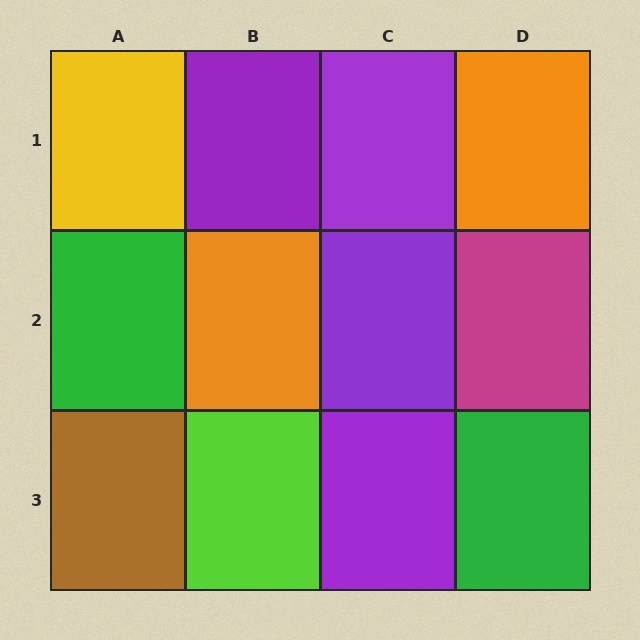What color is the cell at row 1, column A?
Yellow.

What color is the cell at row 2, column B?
Orange.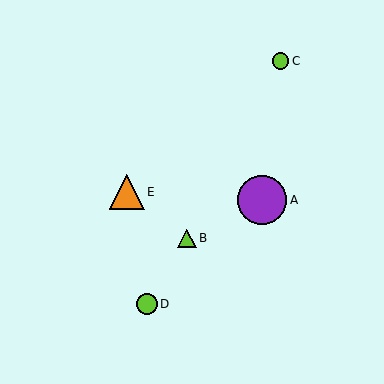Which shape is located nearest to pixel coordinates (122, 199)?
The orange triangle (labeled E) at (127, 192) is nearest to that location.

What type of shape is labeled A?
Shape A is a purple circle.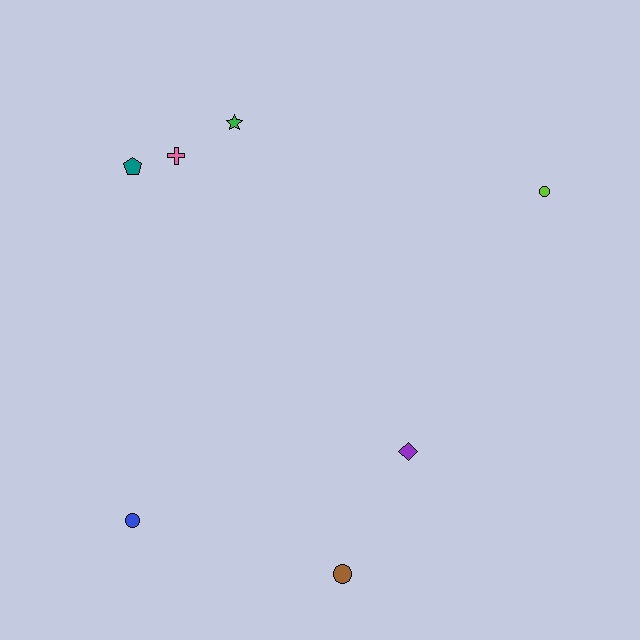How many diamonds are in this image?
There is 1 diamond.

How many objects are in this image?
There are 7 objects.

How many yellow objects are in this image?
There are no yellow objects.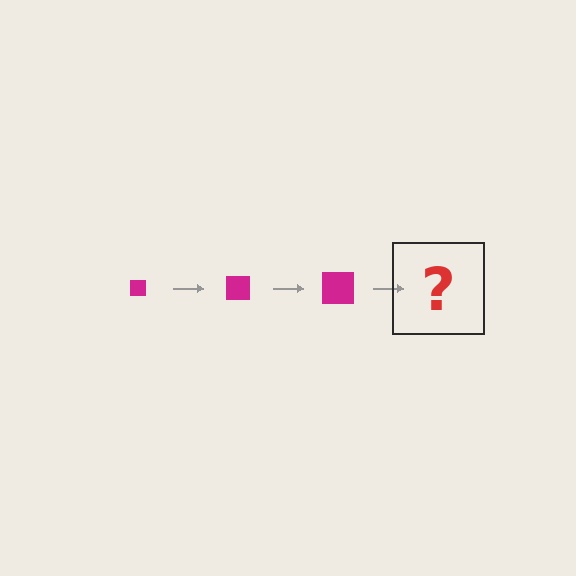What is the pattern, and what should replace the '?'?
The pattern is that the square gets progressively larger each step. The '?' should be a magenta square, larger than the previous one.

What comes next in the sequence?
The next element should be a magenta square, larger than the previous one.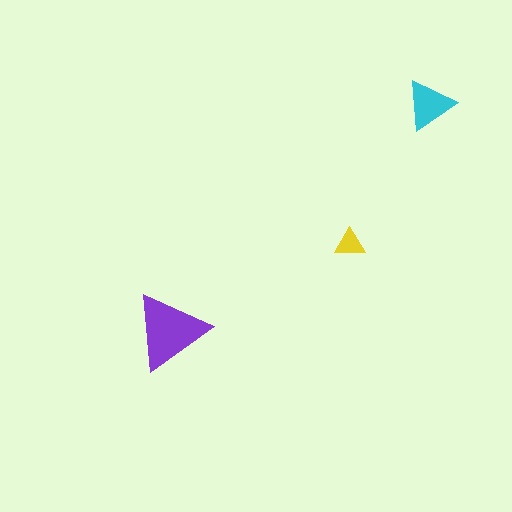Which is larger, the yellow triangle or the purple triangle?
The purple one.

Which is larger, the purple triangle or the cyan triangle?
The purple one.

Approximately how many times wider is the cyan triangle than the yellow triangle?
About 1.5 times wider.